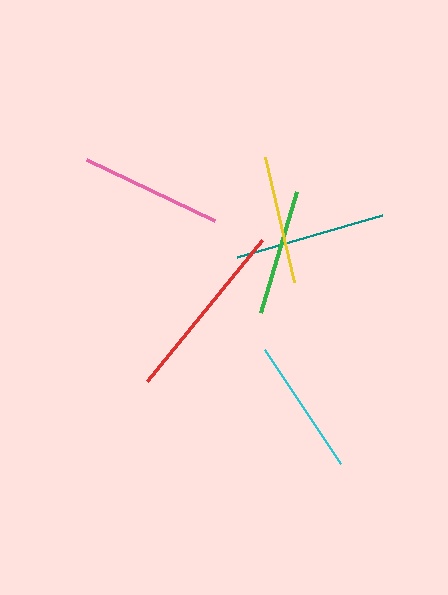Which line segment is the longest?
The red line is the longest at approximately 182 pixels.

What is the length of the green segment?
The green segment is approximately 127 pixels long.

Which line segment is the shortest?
The green line is the shortest at approximately 127 pixels.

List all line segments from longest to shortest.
From longest to shortest: red, teal, pink, cyan, yellow, green.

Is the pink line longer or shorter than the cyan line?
The pink line is longer than the cyan line.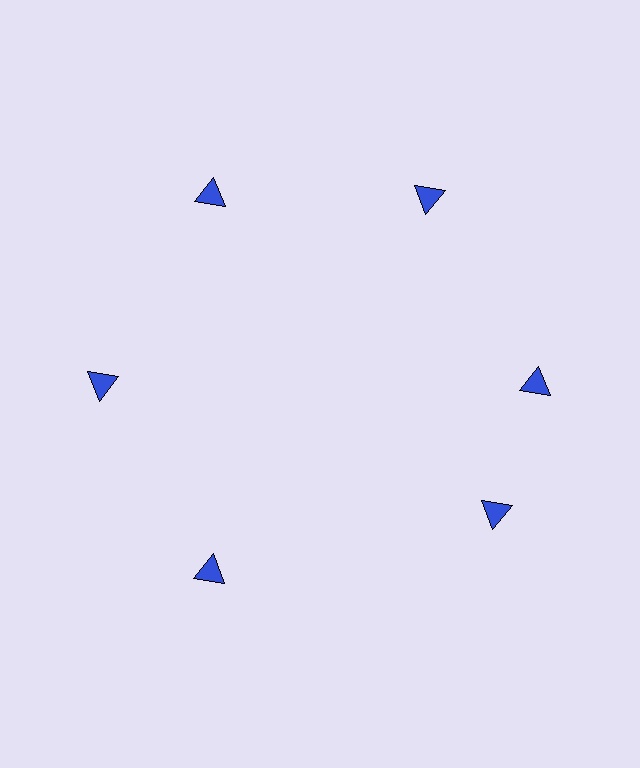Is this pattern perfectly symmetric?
No. The 6 blue triangles are arranged in a ring, but one element near the 5 o'clock position is rotated out of alignment along the ring, breaking the 6-fold rotational symmetry.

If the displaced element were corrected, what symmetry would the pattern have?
It would have 6-fold rotational symmetry — the pattern would map onto itself every 60 degrees.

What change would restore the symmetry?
The symmetry would be restored by rotating it back into even spacing with its neighbors so that all 6 triangles sit at equal angles and equal distance from the center.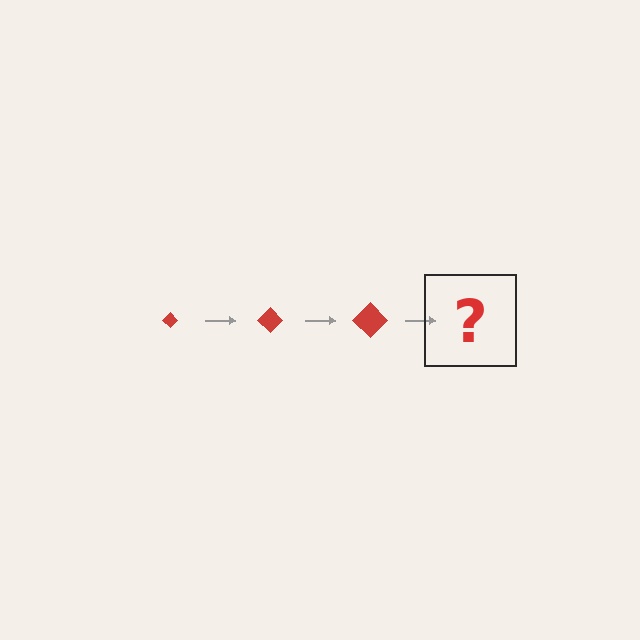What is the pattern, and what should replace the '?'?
The pattern is that the diamond gets progressively larger each step. The '?' should be a red diamond, larger than the previous one.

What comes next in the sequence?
The next element should be a red diamond, larger than the previous one.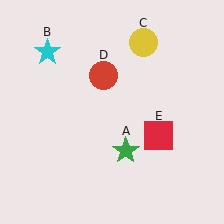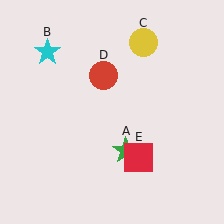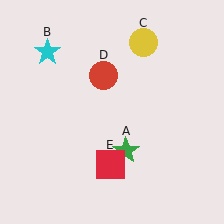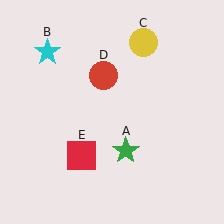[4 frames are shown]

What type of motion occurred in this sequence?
The red square (object E) rotated clockwise around the center of the scene.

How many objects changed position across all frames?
1 object changed position: red square (object E).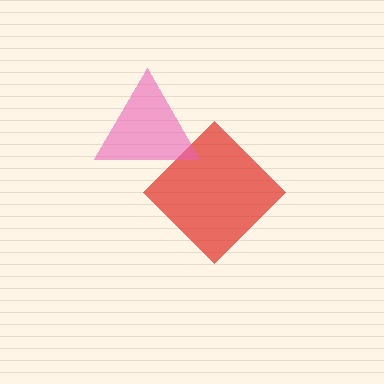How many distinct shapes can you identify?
There are 2 distinct shapes: a red diamond, a pink triangle.